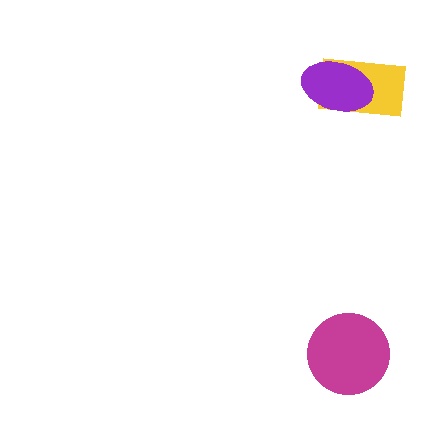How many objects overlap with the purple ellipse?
1 object overlaps with the purple ellipse.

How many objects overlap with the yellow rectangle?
1 object overlaps with the yellow rectangle.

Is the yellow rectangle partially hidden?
Yes, it is partially covered by another shape.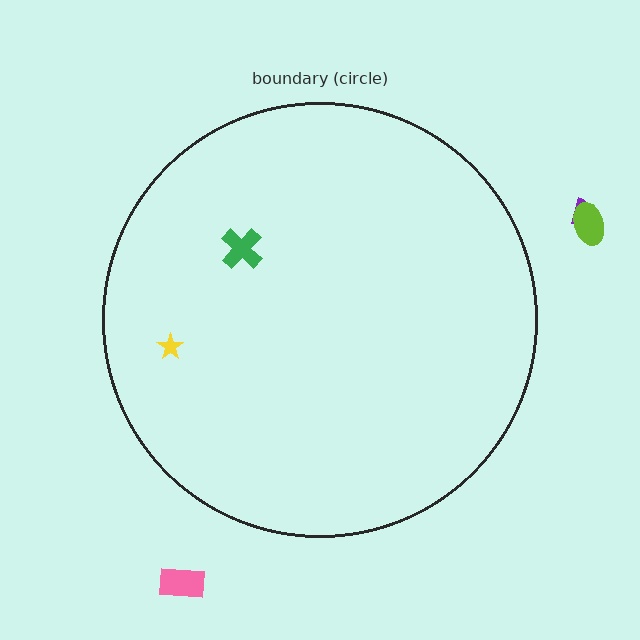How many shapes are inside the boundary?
2 inside, 3 outside.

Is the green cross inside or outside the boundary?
Inside.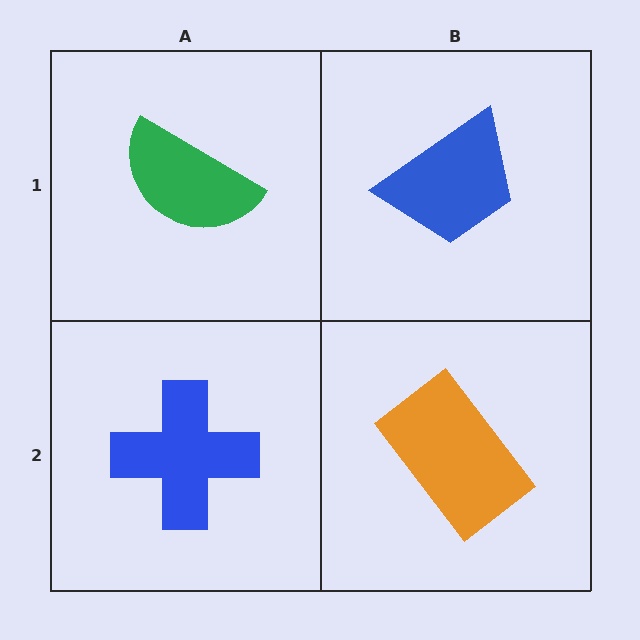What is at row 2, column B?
An orange rectangle.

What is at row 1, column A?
A green semicircle.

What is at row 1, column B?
A blue trapezoid.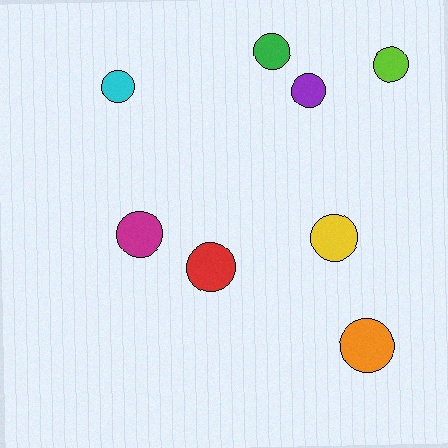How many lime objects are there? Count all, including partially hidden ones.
There is 1 lime object.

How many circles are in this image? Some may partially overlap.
There are 8 circles.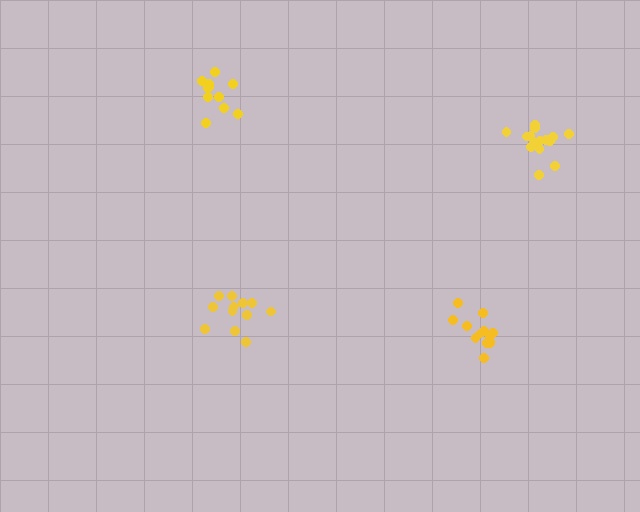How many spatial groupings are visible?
There are 4 spatial groupings.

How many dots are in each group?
Group 1: 12 dots, Group 2: 11 dots, Group 3: 15 dots, Group 4: 13 dots (51 total).